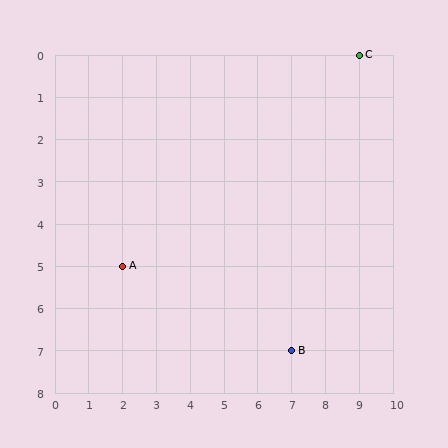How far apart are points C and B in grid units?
Points C and B are 2 columns and 7 rows apart (about 7.3 grid units diagonally).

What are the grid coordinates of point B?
Point B is at grid coordinates (7, 7).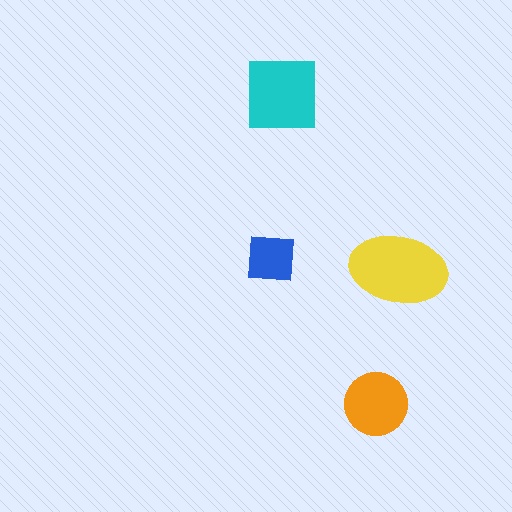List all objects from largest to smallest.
The yellow ellipse, the cyan square, the orange circle, the blue square.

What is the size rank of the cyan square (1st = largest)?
2nd.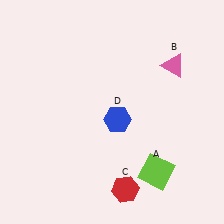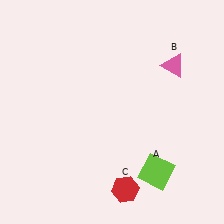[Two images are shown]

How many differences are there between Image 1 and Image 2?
There is 1 difference between the two images.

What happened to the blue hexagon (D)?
The blue hexagon (D) was removed in Image 2. It was in the bottom-right area of Image 1.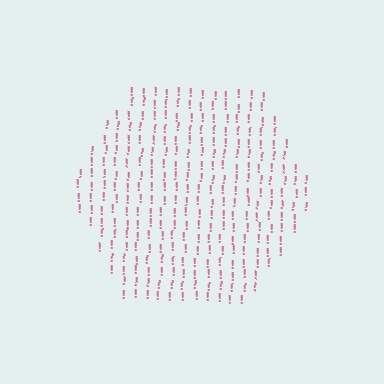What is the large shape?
The large shape is a hexagon.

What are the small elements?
The small elements are exclamation marks.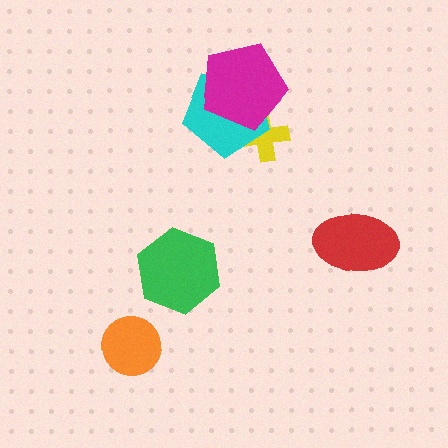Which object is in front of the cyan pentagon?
The magenta pentagon is in front of the cyan pentagon.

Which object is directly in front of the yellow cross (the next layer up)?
The cyan pentagon is directly in front of the yellow cross.